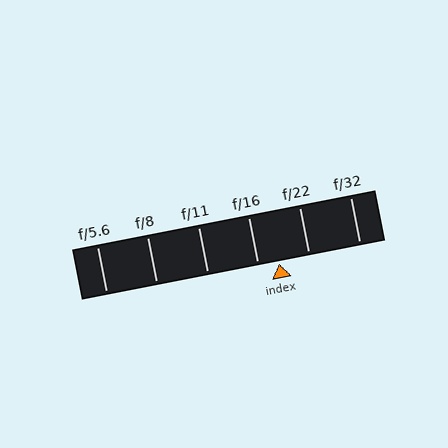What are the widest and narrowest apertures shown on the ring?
The widest aperture shown is f/5.6 and the narrowest is f/32.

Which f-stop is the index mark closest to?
The index mark is closest to f/16.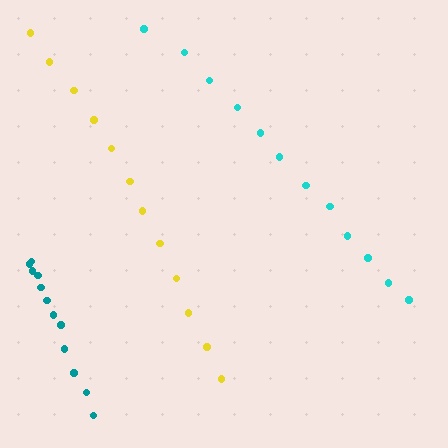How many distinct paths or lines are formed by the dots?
There are 3 distinct paths.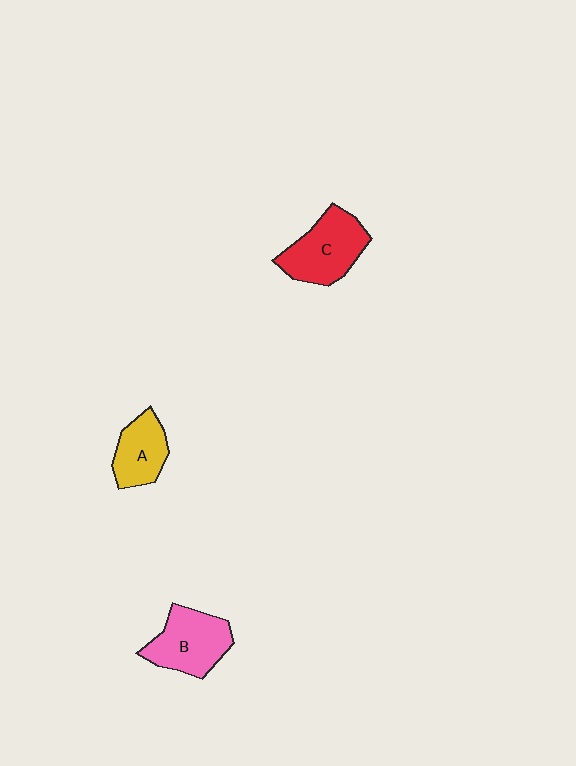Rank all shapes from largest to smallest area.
From largest to smallest: C (red), B (pink), A (yellow).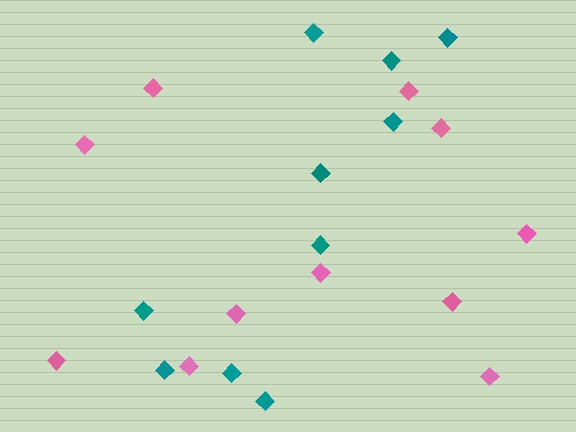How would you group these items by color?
There are 2 groups: one group of pink diamonds (11) and one group of teal diamonds (10).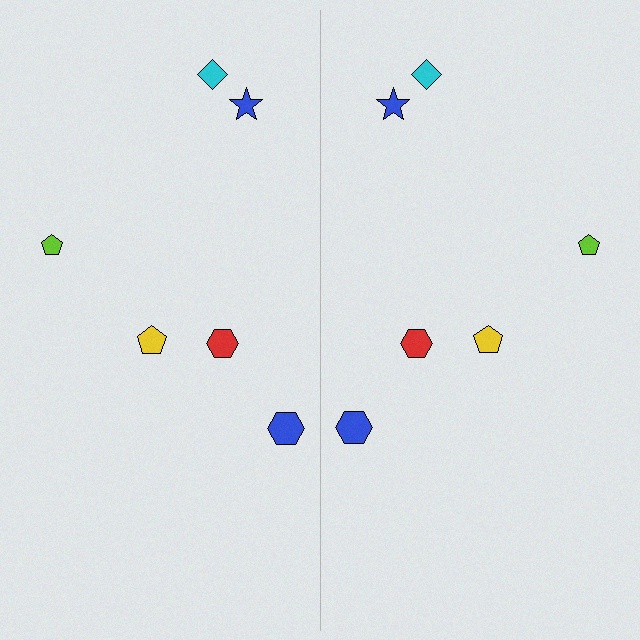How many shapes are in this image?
There are 12 shapes in this image.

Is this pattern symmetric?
Yes, this pattern has bilateral (reflection) symmetry.